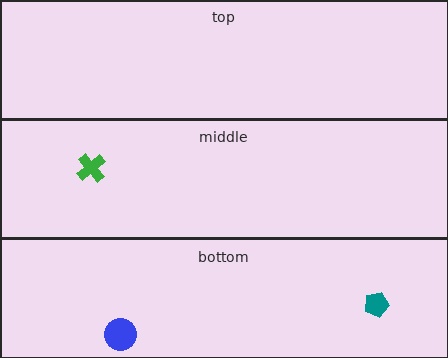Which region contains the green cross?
The middle region.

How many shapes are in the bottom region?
2.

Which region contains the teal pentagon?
The bottom region.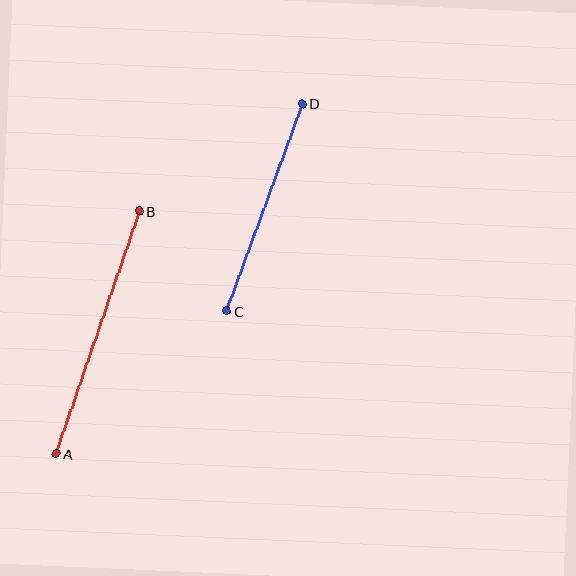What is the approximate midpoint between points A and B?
The midpoint is at approximately (98, 332) pixels.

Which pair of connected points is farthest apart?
Points A and B are farthest apart.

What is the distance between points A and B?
The distance is approximately 256 pixels.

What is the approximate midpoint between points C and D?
The midpoint is at approximately (265, 207) pixels.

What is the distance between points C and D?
The distance is approximately 221 pixels.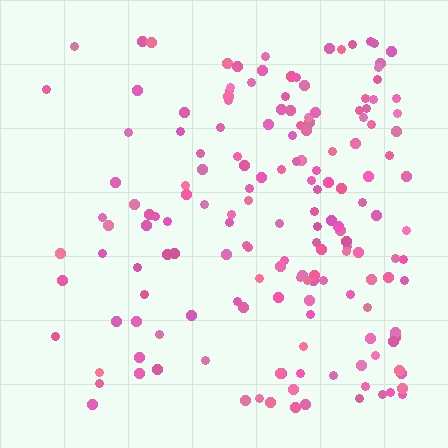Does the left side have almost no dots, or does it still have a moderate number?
Still a moderate number, just noticeably fewer than the right.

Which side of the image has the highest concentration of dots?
The right.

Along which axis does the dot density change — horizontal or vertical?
Horizontal.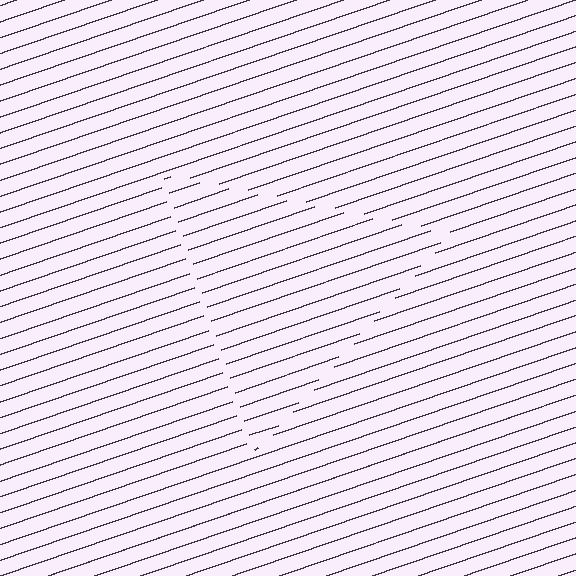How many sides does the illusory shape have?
3 sides — the line-ends trace a triangle.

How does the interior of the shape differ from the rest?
The interior of the shape contains the same grating, shifted by half a period — the contour is defined by the phase discontinuity where line-ends from the inner and outer gratings abut.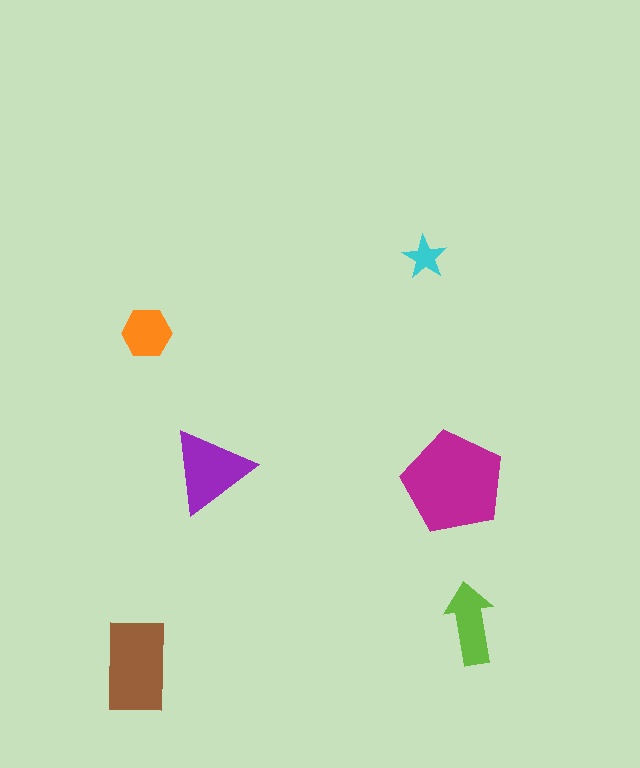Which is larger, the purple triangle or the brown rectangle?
The brown rectangle.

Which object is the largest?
The magenta pentagon.